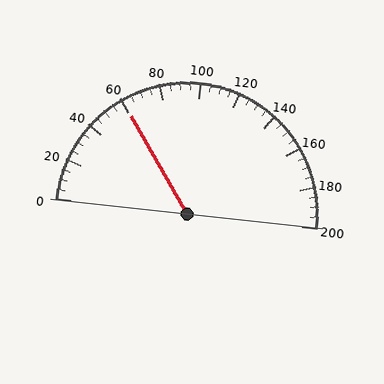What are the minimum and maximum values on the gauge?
The gauge ranges from 0 to 200.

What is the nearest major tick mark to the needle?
The nearest major tick mark is 60.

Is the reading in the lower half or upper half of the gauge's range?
The reading is in the lower half of the range (0 to 200).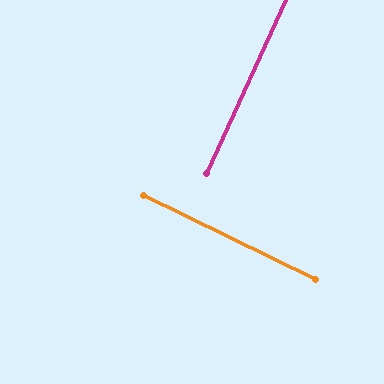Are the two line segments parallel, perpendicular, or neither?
Perpendicular — they meet at approximately 88°.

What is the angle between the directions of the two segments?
Approximately 88 degrees.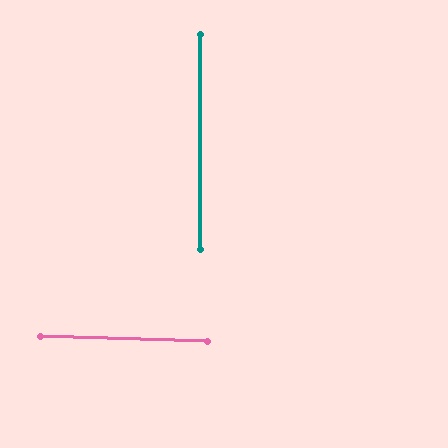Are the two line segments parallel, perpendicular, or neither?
Perpendicular — they meet at approximately 88°.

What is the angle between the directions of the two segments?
Approximately 88 degrees.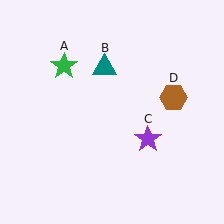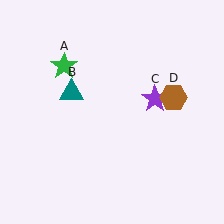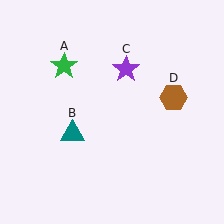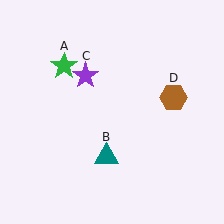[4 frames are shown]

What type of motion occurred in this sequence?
The teal triangle (object B), purple star (object C) rotated counterclockwise around the center of the scene.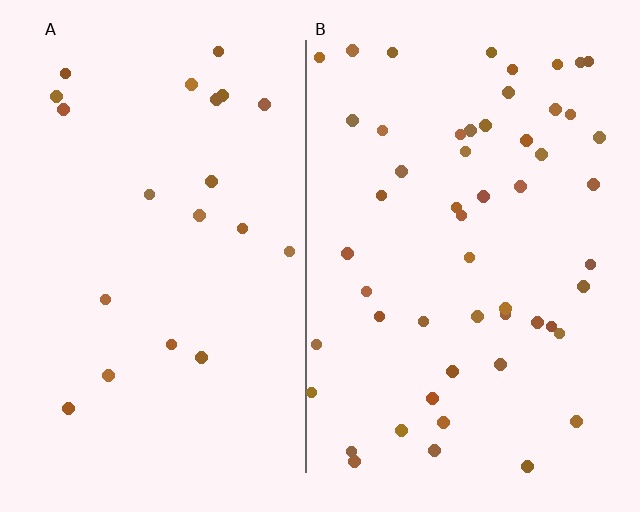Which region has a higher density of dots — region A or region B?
B (the right).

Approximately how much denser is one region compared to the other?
Approximately 2.6× — region B over region A.